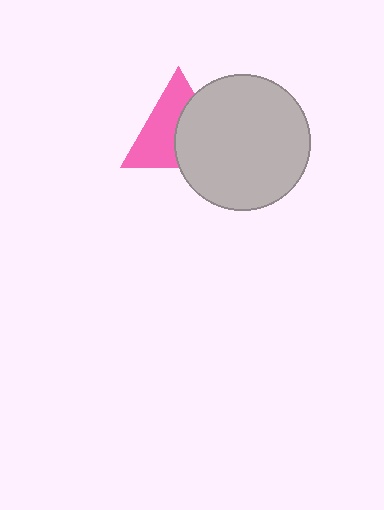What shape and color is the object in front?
The object in front is a light gray circle.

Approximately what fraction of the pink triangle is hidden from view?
Roughly 46% of the pink triangle is hidden behind the light gray circle.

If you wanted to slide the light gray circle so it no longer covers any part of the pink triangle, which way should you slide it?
Slide it right — that is the most direct way to separate the two shapes.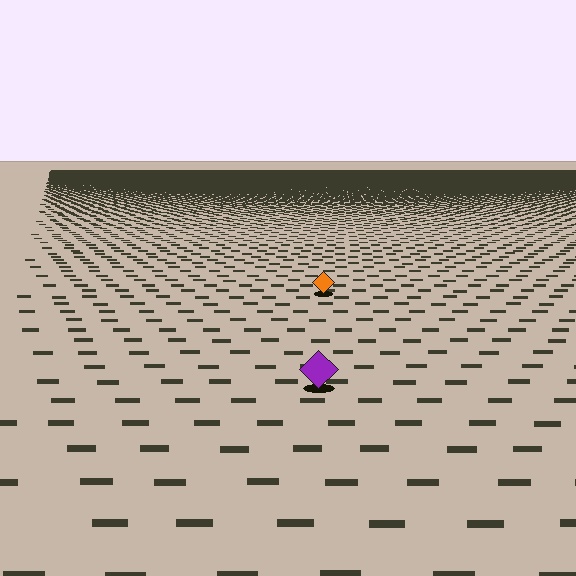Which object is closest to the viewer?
The purple diamond is closest. The texture marks near it are larger and more spread out.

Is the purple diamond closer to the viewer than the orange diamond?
Yes. The purple diamond is closer — you can tell from the texture gradient: the ground texture is coarser near it.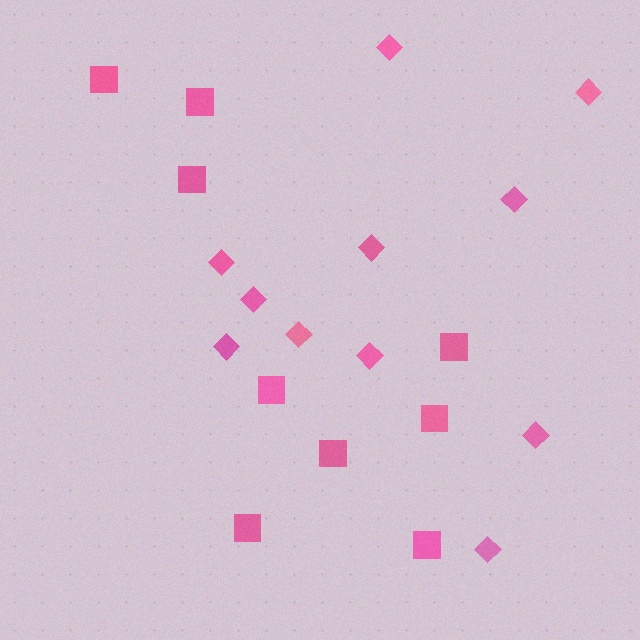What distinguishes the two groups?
There are 2 groups: one group of squares (9) and one group of diamonds (11).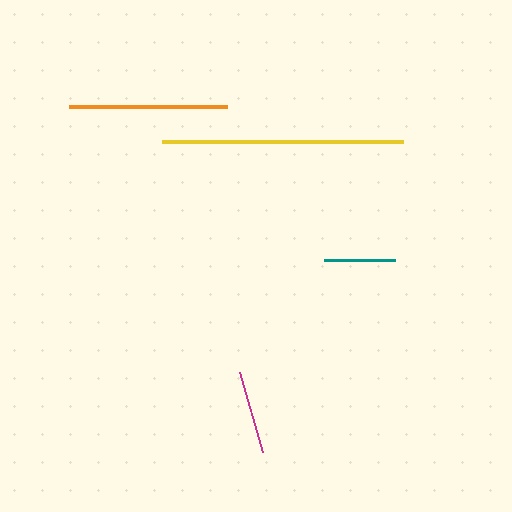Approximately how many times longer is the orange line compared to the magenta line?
The orange line is approximately 1.9 times the length of the magenta line.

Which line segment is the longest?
The yellow line is the longest at approximately 241 pixels.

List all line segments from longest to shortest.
From longest to shortest: yellow, orange, magenta, teal.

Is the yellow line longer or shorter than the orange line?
The yellow line is longer than the orange line.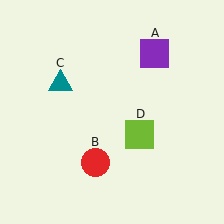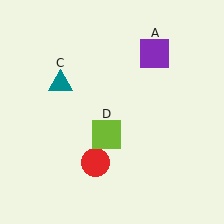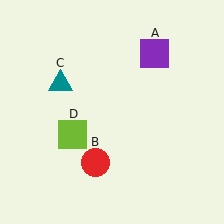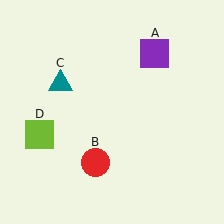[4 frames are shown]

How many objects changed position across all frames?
1 object changed position: lime square (object D).